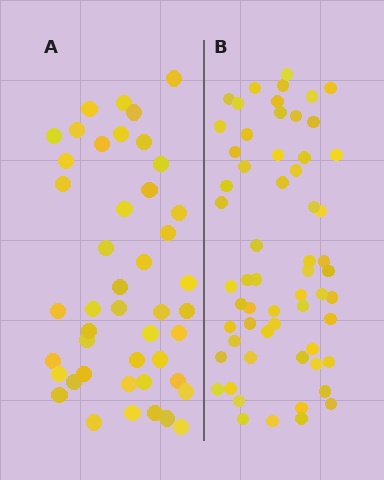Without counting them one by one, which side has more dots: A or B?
Region B (the right region) has more dots.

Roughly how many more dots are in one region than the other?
Region B has approximately 15 more dots than region A.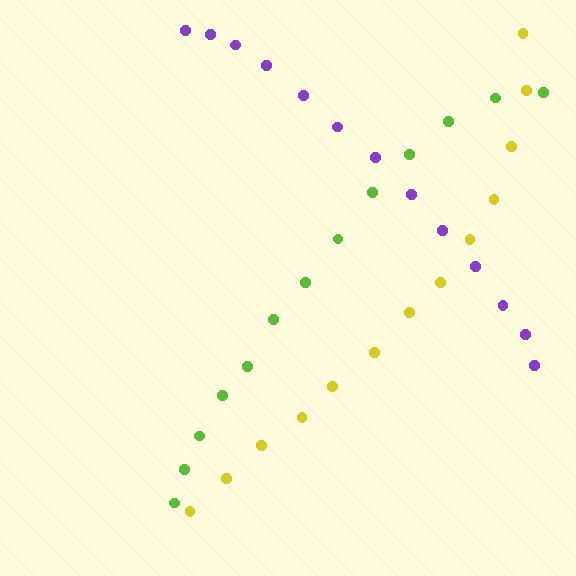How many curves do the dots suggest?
There are 3 distinct paths.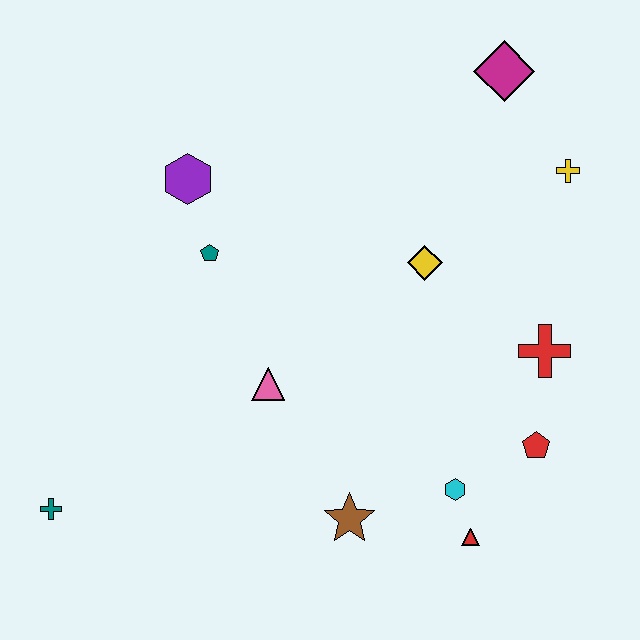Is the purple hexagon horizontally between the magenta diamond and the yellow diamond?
No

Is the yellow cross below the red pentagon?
No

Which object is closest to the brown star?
The cyan hexagon is closest to the brown star.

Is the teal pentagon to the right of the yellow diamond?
No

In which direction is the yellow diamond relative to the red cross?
The yellow diamond is to the left of the red cross.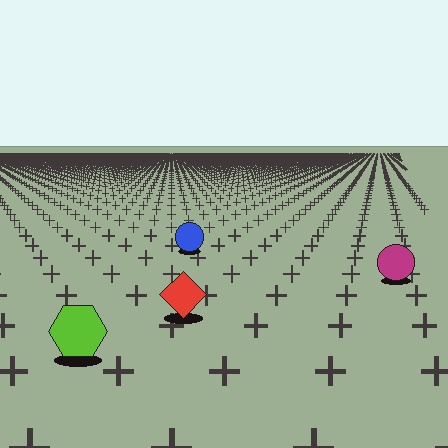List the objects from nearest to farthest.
From nearest to farthest: the lime hexagon, the red diamond, the magenta circle, the blue circle.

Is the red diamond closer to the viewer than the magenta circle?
Yes. The red diamond is closer — you can tell from the texture gradient: the ground texture is coarser near it.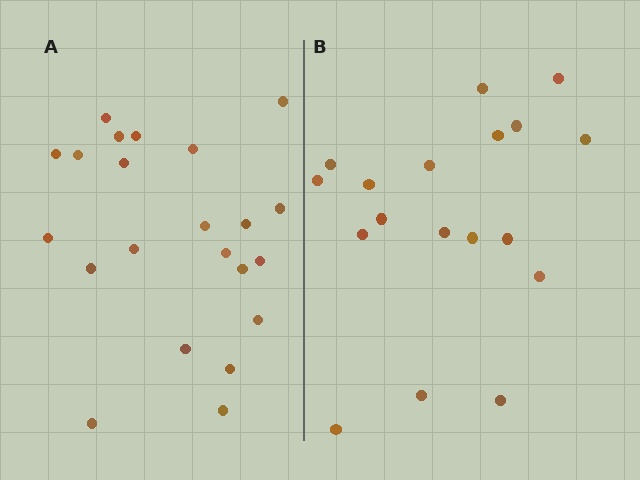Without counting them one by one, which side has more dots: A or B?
Region A (the left region) has more dots.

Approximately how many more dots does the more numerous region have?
Region A has about 4 more dots than region B.